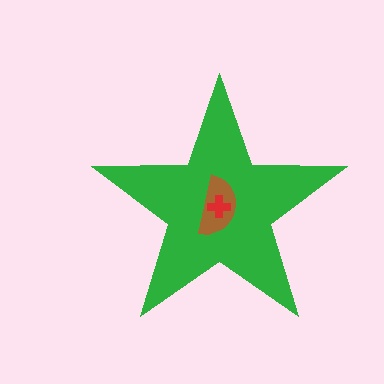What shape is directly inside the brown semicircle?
The red cross.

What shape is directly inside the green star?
The brown semicircle.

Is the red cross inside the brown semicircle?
Yes.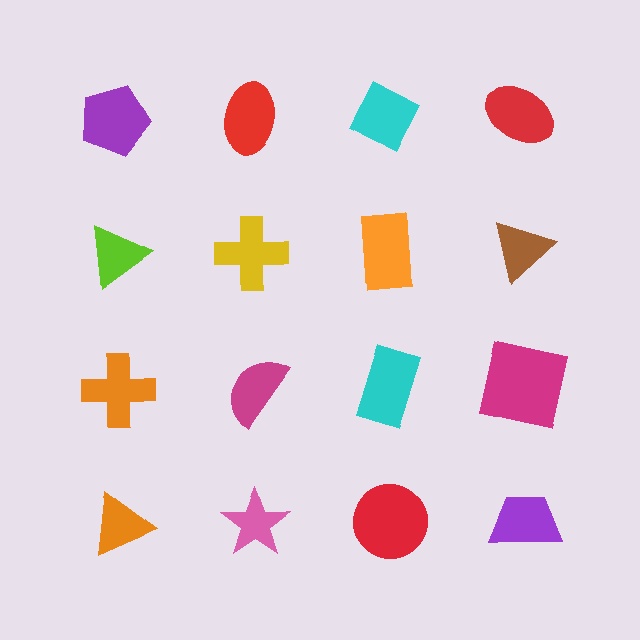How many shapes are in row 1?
4 shapes.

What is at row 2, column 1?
A lime triangle.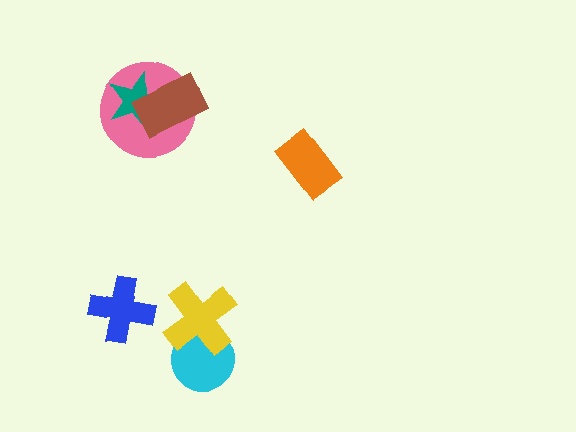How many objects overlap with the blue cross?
0 objects overlap with the blue cross.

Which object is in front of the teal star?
The brown rectangle is in front of the teal star.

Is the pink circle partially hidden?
Yes, it is partially covered by another shape.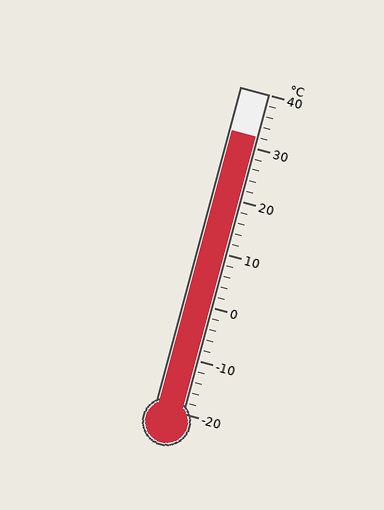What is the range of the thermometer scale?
The thermometer scale ranges from -20°C to 40°C.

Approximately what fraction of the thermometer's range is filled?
The thermometer is filled to approximately 85% of its range.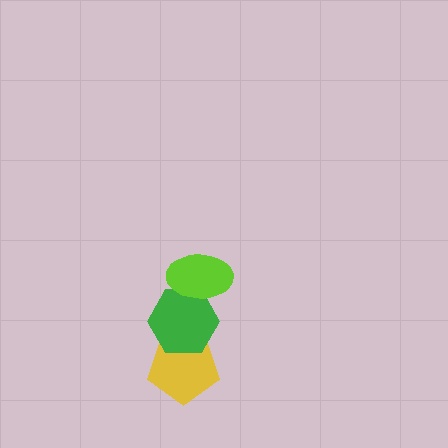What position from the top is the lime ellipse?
The lime ellipse is 1st from the top.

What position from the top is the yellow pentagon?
The yellow pentagon is 3rd from the top.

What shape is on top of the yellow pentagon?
The green hexagon is on top of the yellow pentagon.